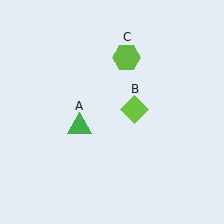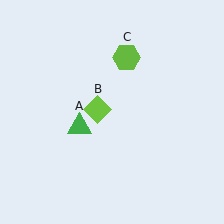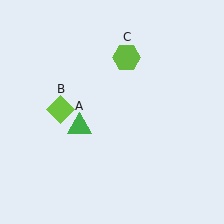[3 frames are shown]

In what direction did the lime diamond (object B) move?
The lime diamond (object B) moved left.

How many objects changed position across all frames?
1 object changed position: lime diamond (object B).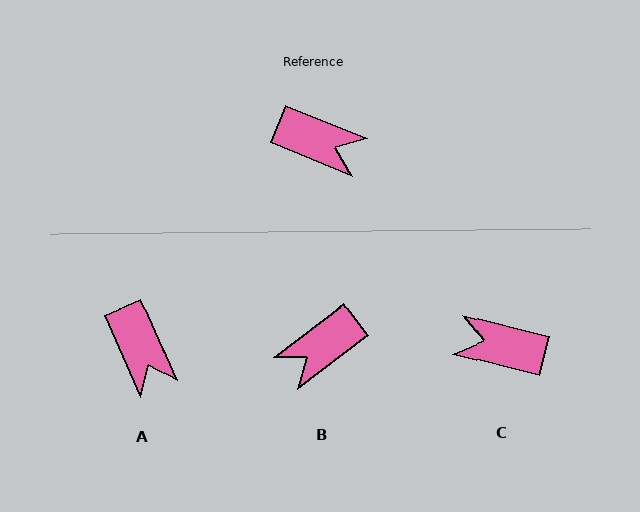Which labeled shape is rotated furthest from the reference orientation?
C, about 172 degrees away.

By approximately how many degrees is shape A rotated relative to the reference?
Approximately 44 degrees clockwise.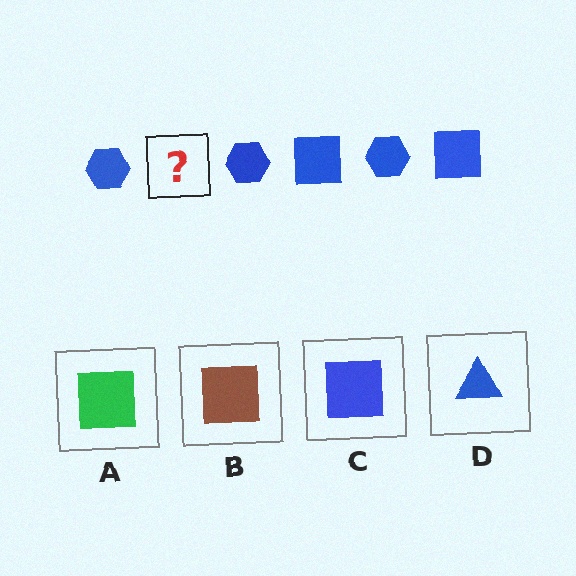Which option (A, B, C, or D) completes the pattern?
C.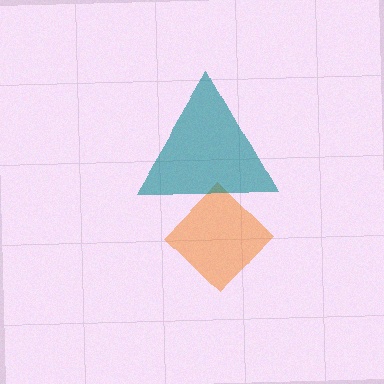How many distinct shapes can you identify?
There are 2 distinct shapes: an orange diamond, a teal triangle.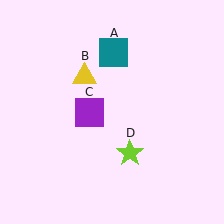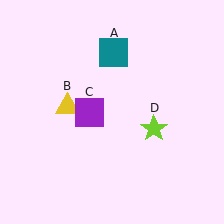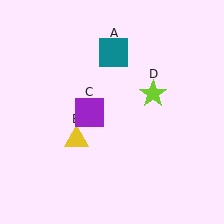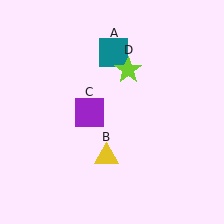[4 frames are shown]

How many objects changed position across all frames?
2 objects changed position: yellow triangle (object B), lime star (object D).